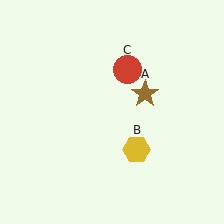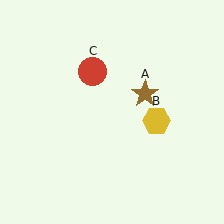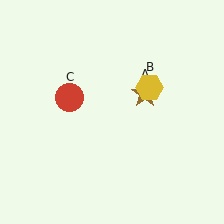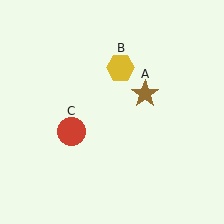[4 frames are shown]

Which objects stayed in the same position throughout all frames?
Brown star (object A) remained stationary.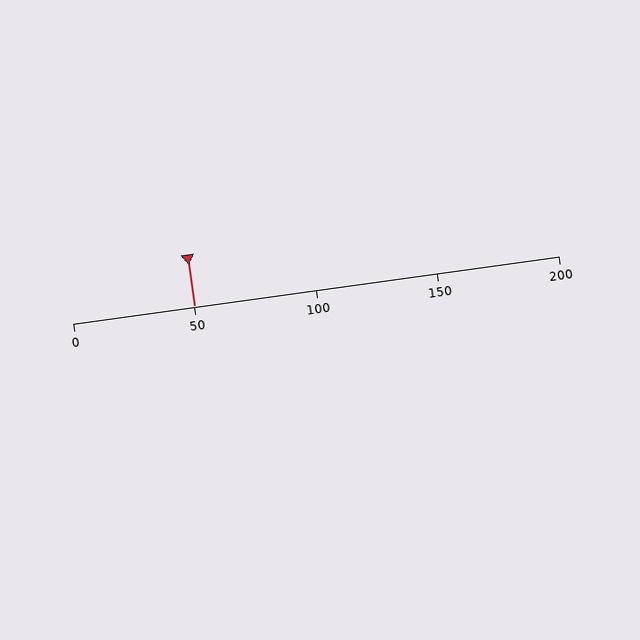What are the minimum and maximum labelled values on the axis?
The axis runs from 0 to 200.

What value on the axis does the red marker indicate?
The marker indicates approximately 50.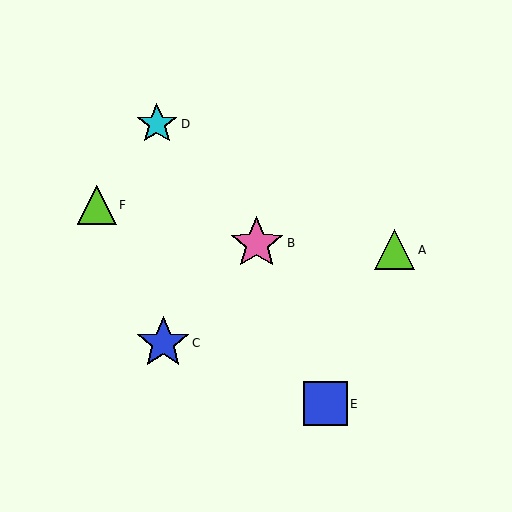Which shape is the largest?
The pink star (labeled B) is the largest.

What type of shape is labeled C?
Shape C is a blue star.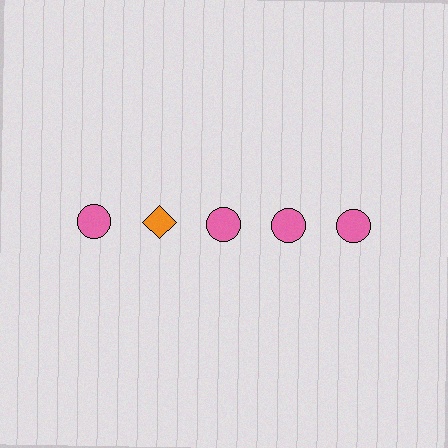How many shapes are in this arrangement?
There are 5 shapes arranged in a grid pattern.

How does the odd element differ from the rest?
It differs in both color (orange instead of pink) and shape (diamond instead of circle).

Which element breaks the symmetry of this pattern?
The orange diamond in the top row, second from left column breaks the symmetry. All other shapes are pink circles.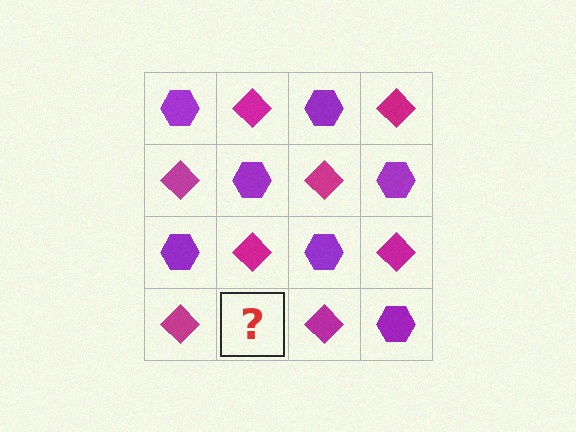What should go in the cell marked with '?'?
The missing cell should contain a purple hexagon.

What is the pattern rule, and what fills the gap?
The rule is that it alternates purple hexagon and magenta diamond in a checkerboard pattern. The gap should be filled with a purple hexagon.